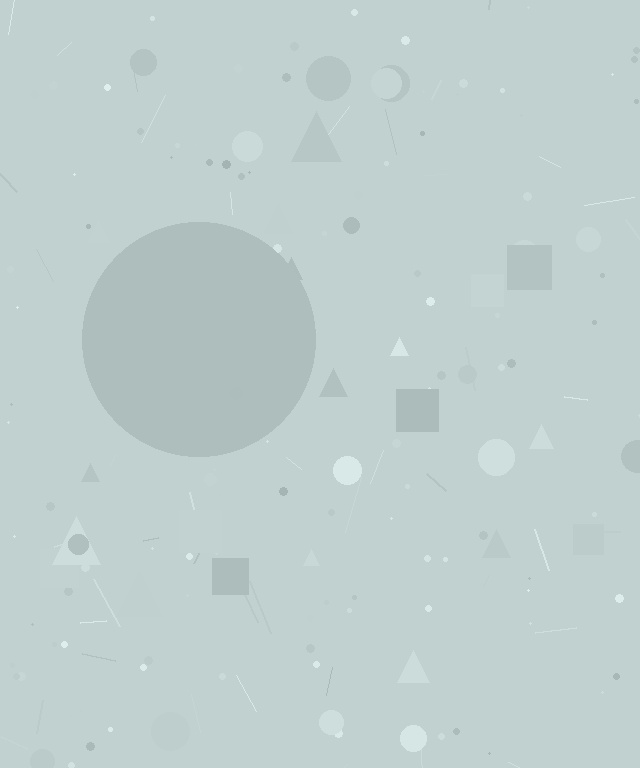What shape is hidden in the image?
A circle is hidden in the image.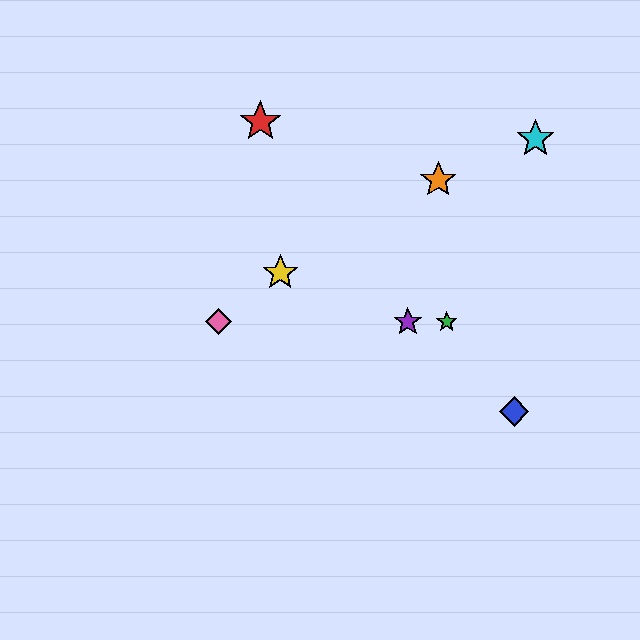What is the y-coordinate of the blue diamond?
The blue diamond is at y≈412.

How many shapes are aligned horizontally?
3 shapes (the green star, the purple star, the pink diamond) are aligned horizontally.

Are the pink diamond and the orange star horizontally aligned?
No, the pink diamond is at y≈322 and the orange star is at y≈180.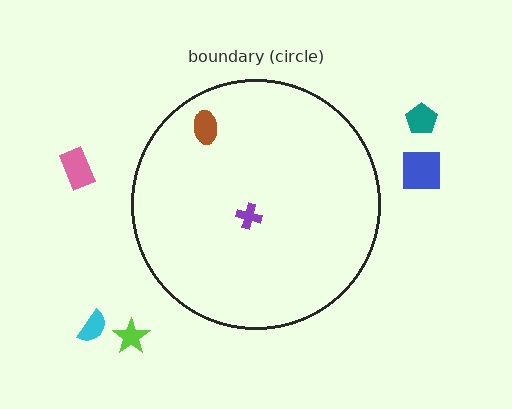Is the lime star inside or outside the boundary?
Outside.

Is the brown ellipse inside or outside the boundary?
Inside.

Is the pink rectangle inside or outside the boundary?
Outside.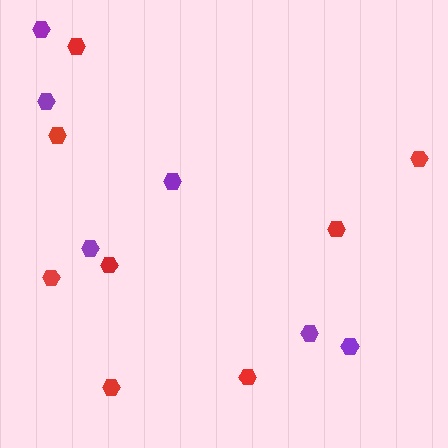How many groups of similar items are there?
There are 2 groups: one group of red hexagons (8) and one group of purple hexagons (6).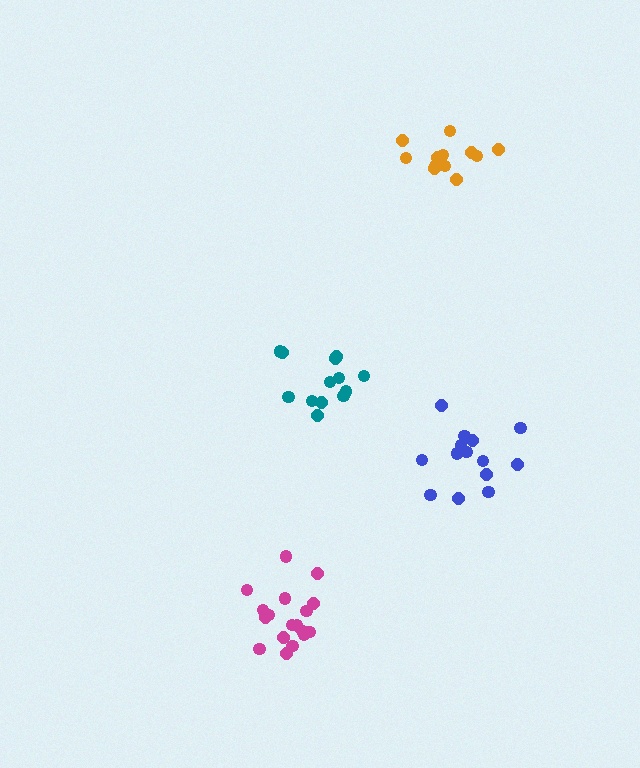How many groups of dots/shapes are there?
There are 4 groups.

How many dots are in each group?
Group 1: 13 dots, Group 2: 18 dots, Group 3: 12 dots, Group 4: 14 dots (57 total).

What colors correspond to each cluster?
The clusters are colored: teal, magenta, orange, blue.